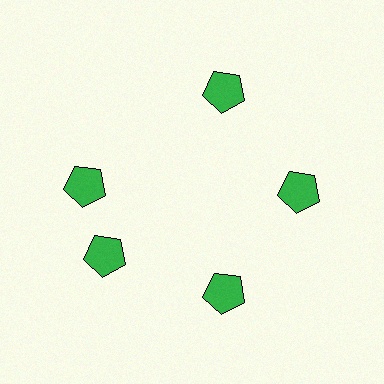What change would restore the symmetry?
The symmetry would be restored by rotating it back into even spacing with its neighbors so that all 5 pentagons sit at equal angles and equal distance from the center.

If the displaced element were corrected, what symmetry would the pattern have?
It would have 5-fold rotational symmetry — the pattern would map onto itself every 72 degrees.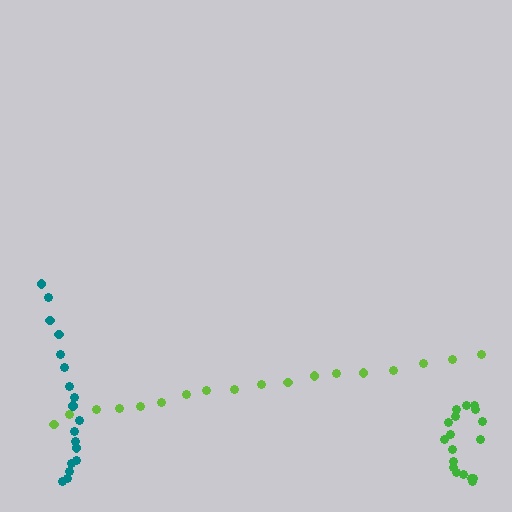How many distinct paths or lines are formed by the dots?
There are 3 distinct paths.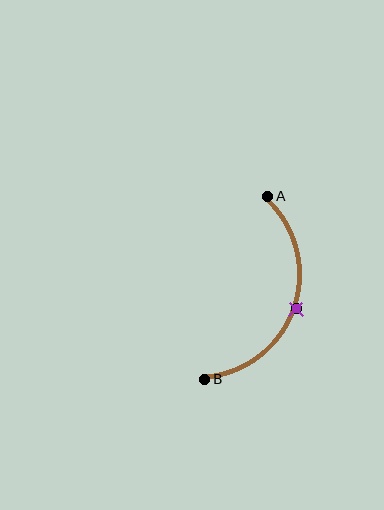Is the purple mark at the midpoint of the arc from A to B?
Yes. The purple mark lies on the arc at equal arc-length from both A and B — it is the arc midpoint.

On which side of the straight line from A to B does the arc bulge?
The arc bulges to the right of the straight line connecting A and B.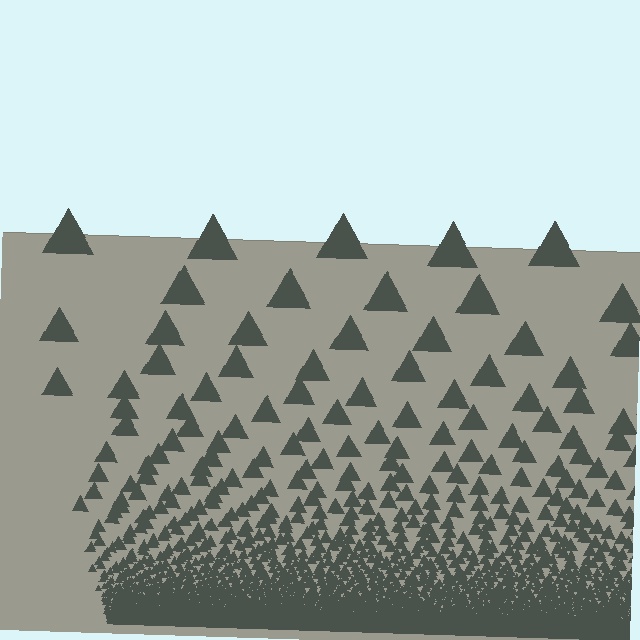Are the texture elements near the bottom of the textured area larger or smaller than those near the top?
Smaller. The gradient is inverted — elements near the bottom are smaller and denser.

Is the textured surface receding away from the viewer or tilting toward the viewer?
The surface appears to tilt toward the viewer. Texture elements get larger and sparser toward the top.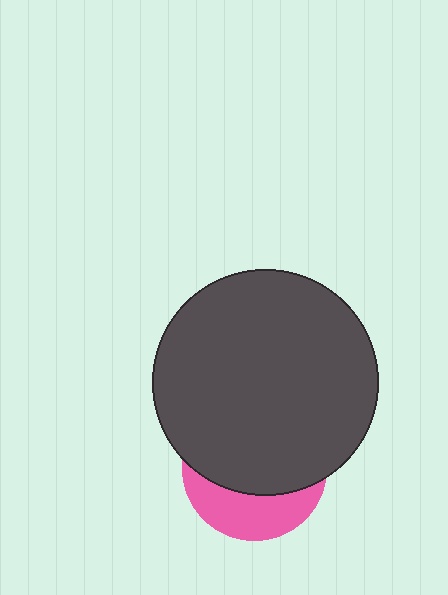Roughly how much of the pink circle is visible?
A small part of it is visible (roughly 34%).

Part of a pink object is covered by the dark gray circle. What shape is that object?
It is a circle.